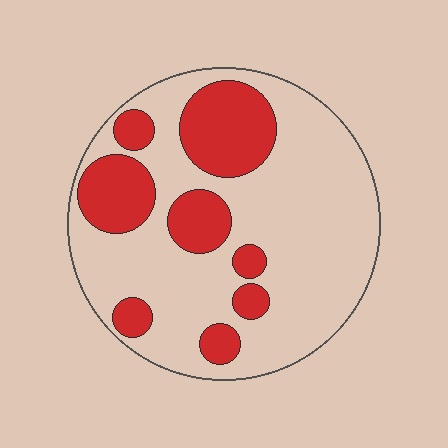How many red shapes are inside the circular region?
8.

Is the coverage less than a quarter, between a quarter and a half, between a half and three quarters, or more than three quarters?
Between a quarter and a half.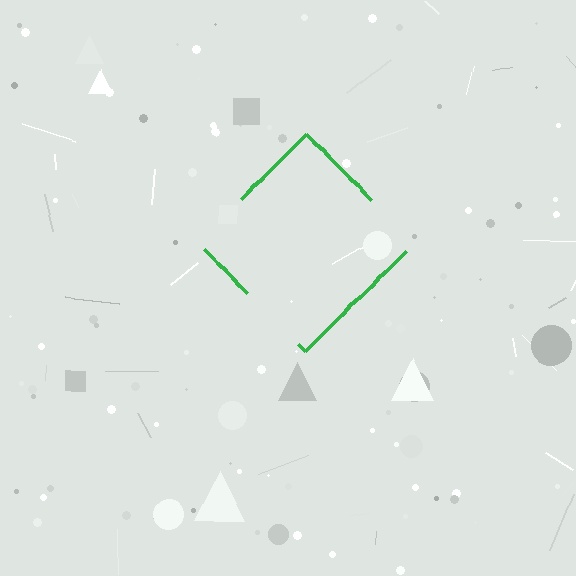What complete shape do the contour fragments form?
The contour fragments form a diamond.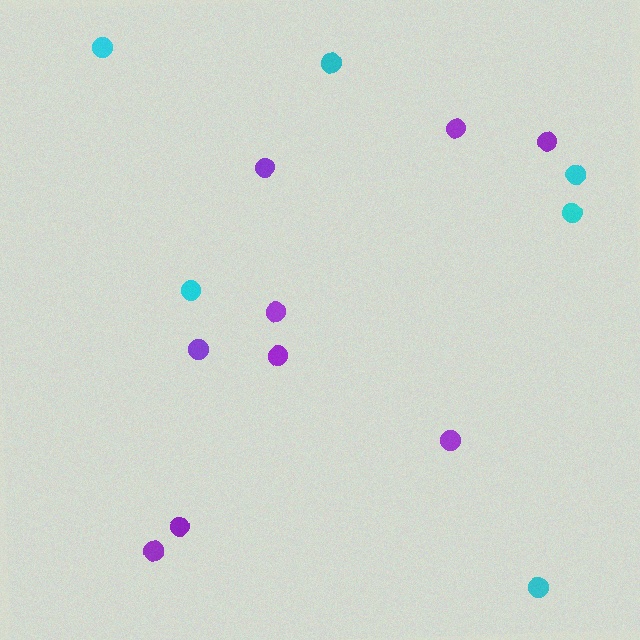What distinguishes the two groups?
There are 2 groups: one group of purple circles (9) and one group of cyan circles (6).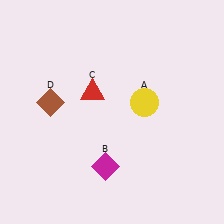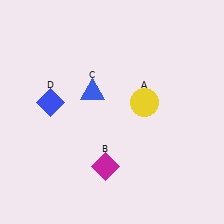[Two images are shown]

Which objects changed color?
C changed from red to blue. D changed from brown to blue.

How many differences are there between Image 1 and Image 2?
There are 2 differences between the two images.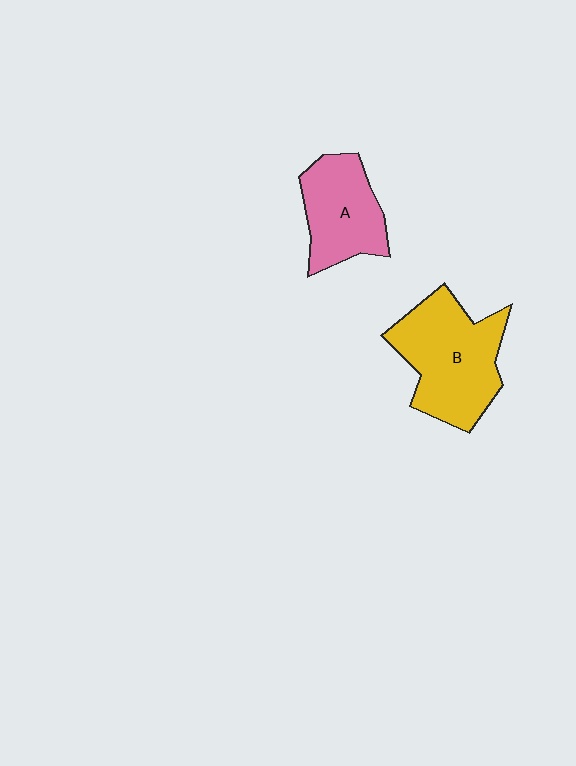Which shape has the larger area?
Shape B (yellow).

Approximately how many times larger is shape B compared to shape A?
Approximately 1.4 times.